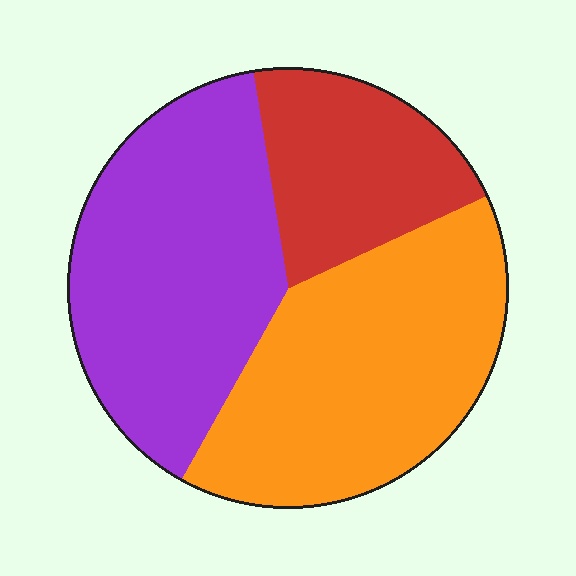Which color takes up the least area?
Red, at roughly 20%.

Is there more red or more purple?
Purple.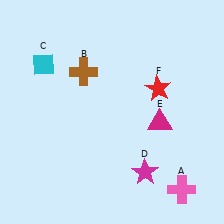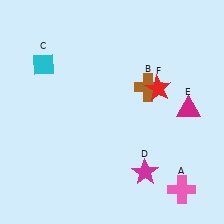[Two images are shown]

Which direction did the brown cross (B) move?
The brown cross (B) moved right.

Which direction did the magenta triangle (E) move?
The magenta triangle (E) moved right.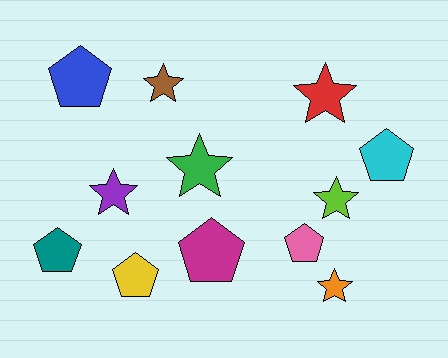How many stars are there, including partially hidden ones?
There are 6 stars.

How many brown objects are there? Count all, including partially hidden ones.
There is 1 brown object.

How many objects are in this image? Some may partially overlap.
There are 12 objects.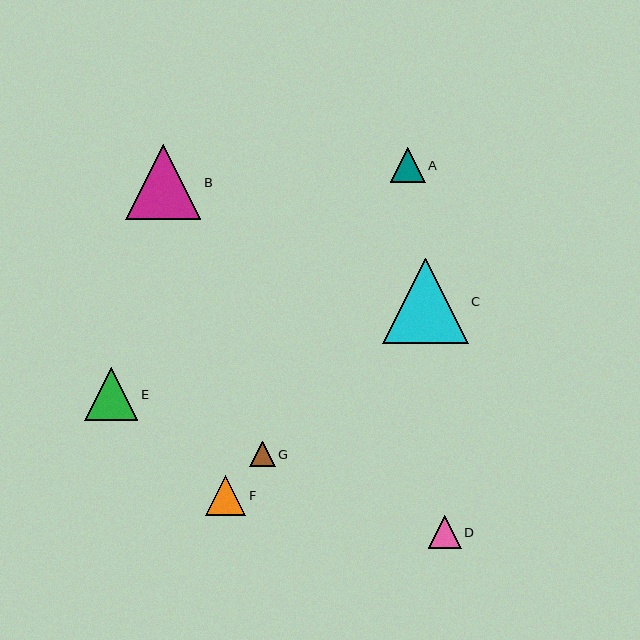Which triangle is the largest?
Triangle C is the largest with a size of approximately 86 pixels.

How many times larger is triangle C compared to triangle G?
Triangle C is approximately 3.3 times the size of triangle G.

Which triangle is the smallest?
Triangle G is the smallest with a size of approximately 26 pixels.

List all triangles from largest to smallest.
From largest to smallest: C, B, E, F, A, D, G.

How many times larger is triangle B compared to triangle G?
Triangle B is approximately 2.9 times the size of triangle G.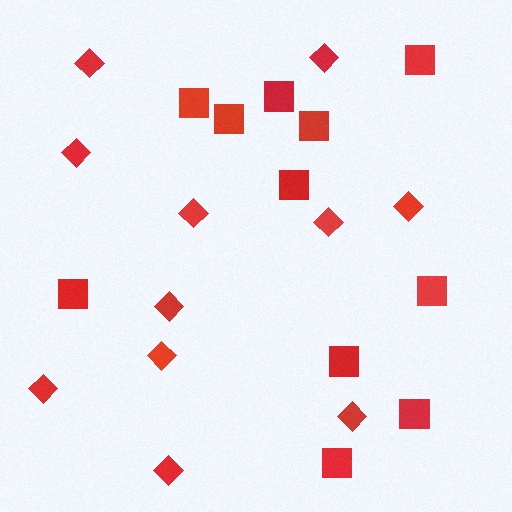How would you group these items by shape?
There are 2 groups: one group of diamonds (11) and one group of squares (11).